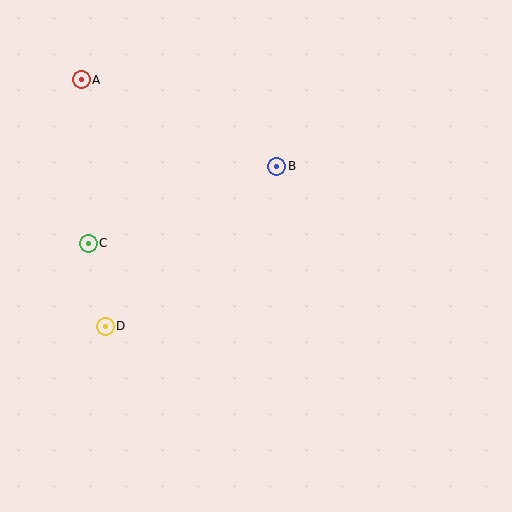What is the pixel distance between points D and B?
The distance between D and B is 234 pixels.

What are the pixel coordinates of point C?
Point C is at (88, 243).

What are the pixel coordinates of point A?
Point A is at (81, 80).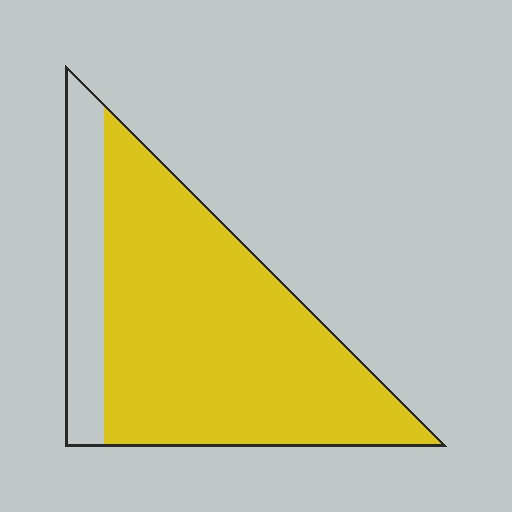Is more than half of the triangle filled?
Yes.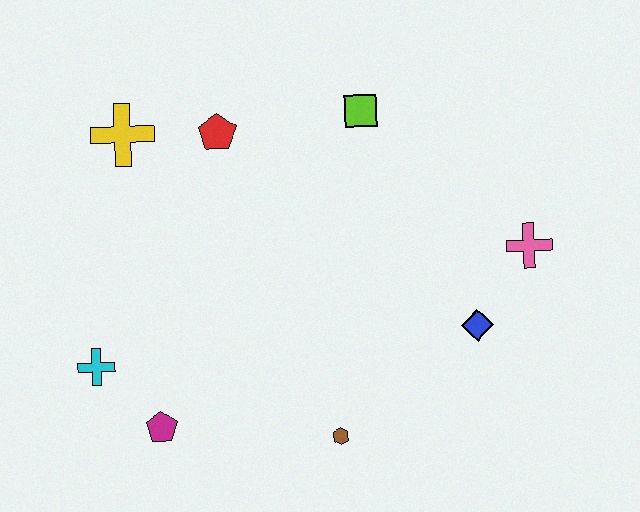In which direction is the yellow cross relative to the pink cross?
The yellow cross is to the left of the pink cross.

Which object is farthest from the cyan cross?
The pink cross is farthest from the cyan cross.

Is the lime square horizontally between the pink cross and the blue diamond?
No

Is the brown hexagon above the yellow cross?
No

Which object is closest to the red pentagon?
The yellow cross is closest to the red pentagon.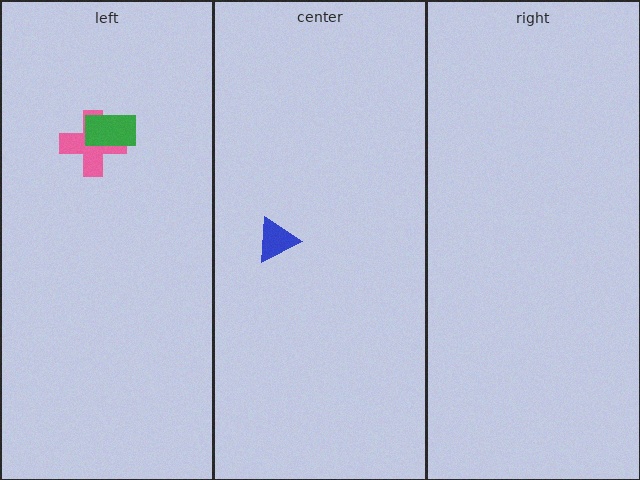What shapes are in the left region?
The pink cross, the green rectangle.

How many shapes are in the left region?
2.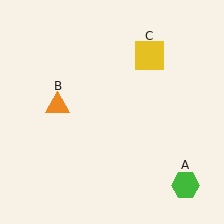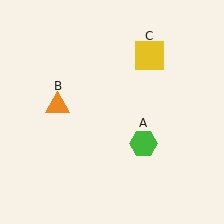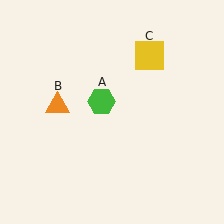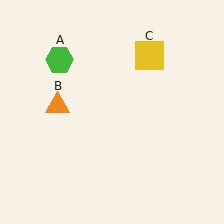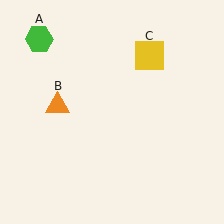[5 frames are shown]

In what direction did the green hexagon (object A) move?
The green hexagon (object A) moved up and to the left.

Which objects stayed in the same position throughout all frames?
Orange triangle (object B) and yellow square (object C) remained stationary.